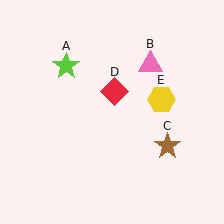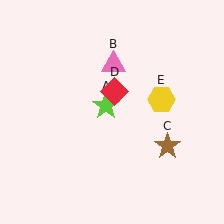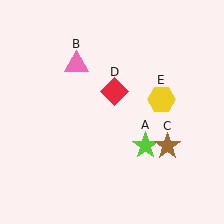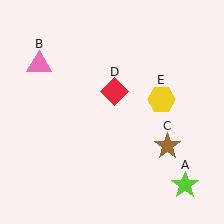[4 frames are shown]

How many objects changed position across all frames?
2 objects changed position: lime star (object A), pink triangle (object B).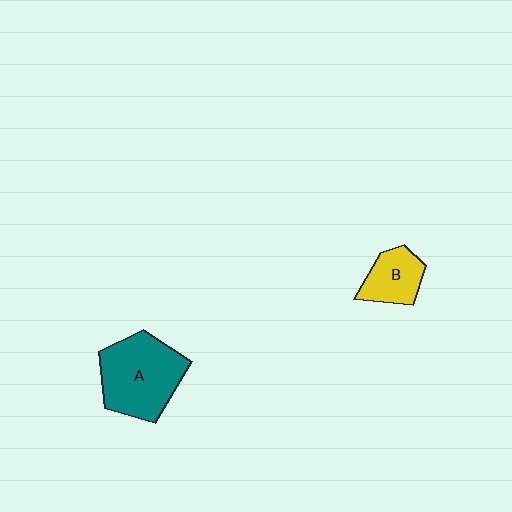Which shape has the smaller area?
Shape B (yellow).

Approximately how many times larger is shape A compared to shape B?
Approximately 2.0 times.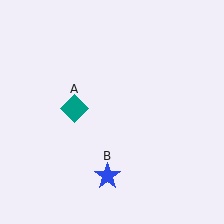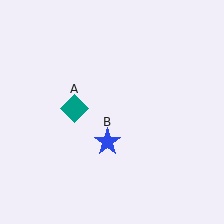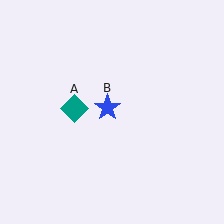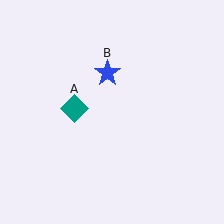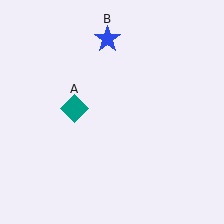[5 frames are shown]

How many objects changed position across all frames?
1 object changed position: blue star (object B).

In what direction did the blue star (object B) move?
The blue star (object B) moved up.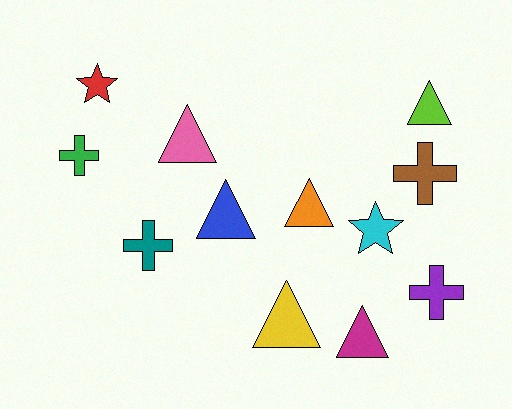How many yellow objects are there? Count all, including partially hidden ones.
There is 1 yellow object.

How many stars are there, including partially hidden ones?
There are 2 stars.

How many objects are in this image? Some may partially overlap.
There are 12 objects.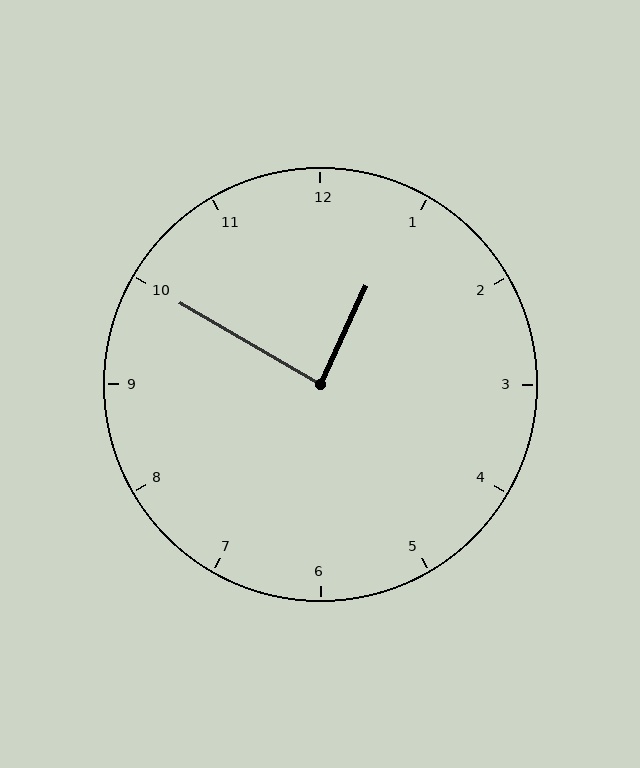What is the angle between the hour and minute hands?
Approximately 85 degrees.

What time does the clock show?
12:50.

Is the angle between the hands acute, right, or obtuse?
It is right.